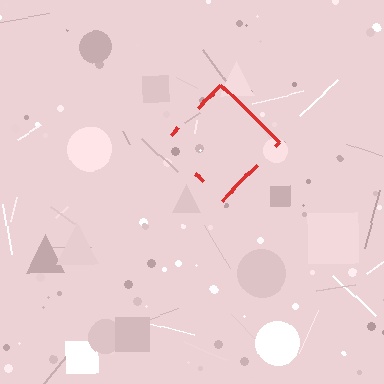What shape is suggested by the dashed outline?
The dashed outline suggests a diamond.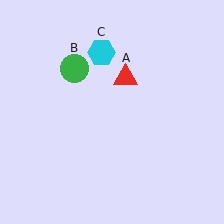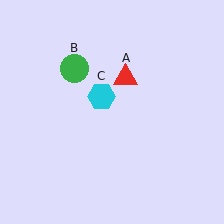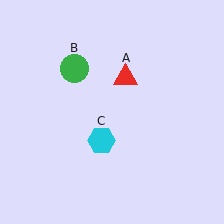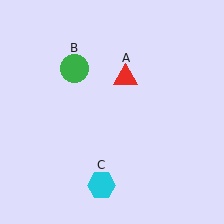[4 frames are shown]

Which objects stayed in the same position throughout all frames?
Red triangle (object A) and green circle (object B) remained stationary.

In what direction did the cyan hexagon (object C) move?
The cyan hexagon (object C) moved down.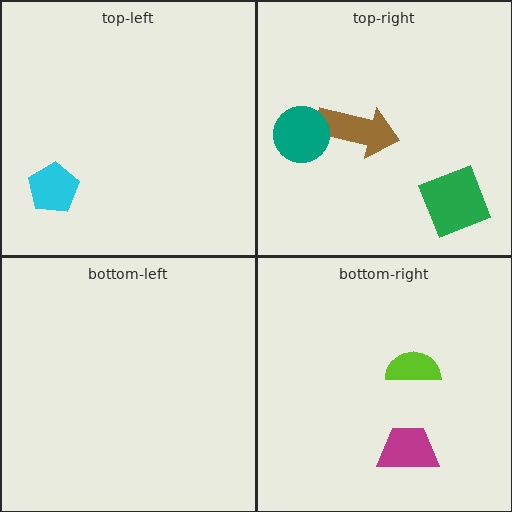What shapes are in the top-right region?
The brown arrow, the teal circle, the green square.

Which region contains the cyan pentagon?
The top-left region.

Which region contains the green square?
The top-right region.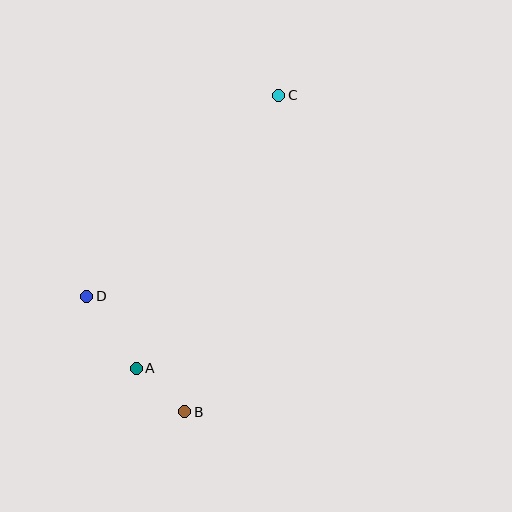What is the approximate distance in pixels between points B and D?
The distance between B and D is approximately 152 pixels.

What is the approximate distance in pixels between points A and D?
The distance between A and D is approximately 88 pixels.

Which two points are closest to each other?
Points A and B are closest to each other.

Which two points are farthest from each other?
Points B and C are farthest from each other.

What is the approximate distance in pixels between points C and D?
The distance between C and D is approximately 278 pixels.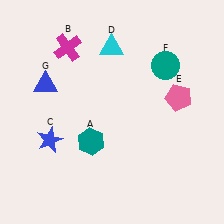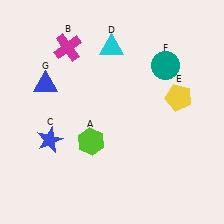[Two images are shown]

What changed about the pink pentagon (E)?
In Image 1, E is pink. In Image 2, it changed to yellow.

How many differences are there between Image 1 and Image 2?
There are 2 differences between the two images.